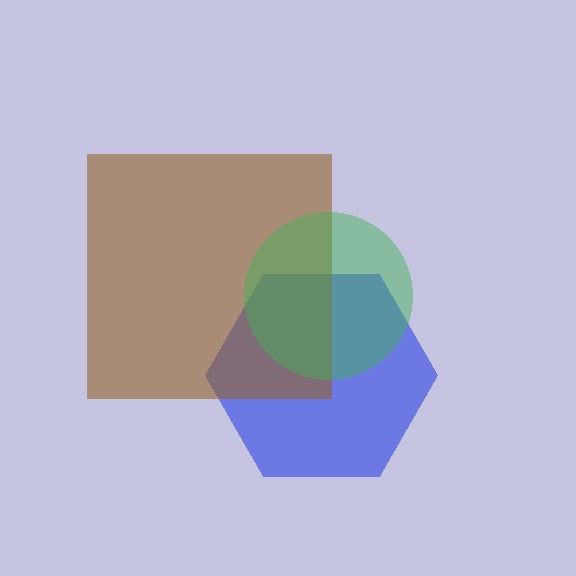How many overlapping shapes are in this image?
There are 3 overlapping shapes in the image.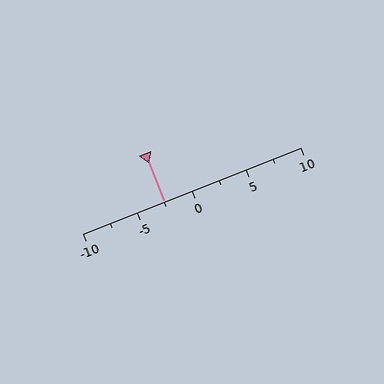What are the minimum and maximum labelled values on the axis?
The axis runs from -10 to 10.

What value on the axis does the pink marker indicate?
The marker indicates approximately -2.5.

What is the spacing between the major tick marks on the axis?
The major ticks are spaced 5 apart.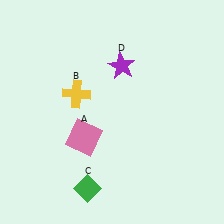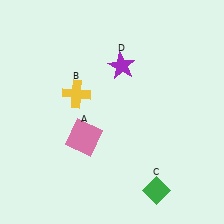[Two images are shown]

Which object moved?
The green diamond (C) moved right.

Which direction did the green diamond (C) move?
The green diamond (C) moved right.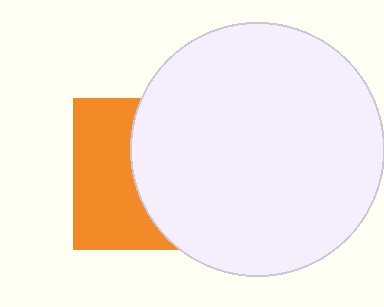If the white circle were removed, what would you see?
You would see the complete orange square.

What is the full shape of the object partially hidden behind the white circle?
The partially hidden object is an orange square.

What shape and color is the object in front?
The object in front is a white circle.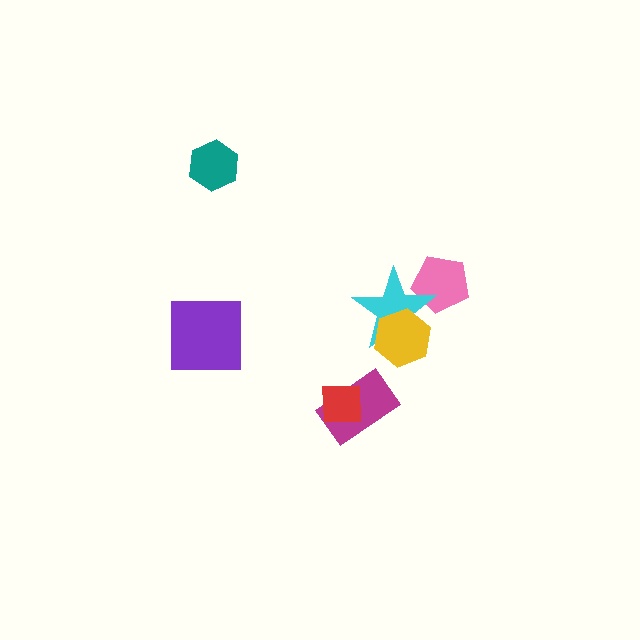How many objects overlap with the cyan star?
2 objects overlap with the cyan star.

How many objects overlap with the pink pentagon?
1 object overlaps with the pink pentagon.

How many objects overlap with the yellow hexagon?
1 object overlaps with the yellow hexagon.